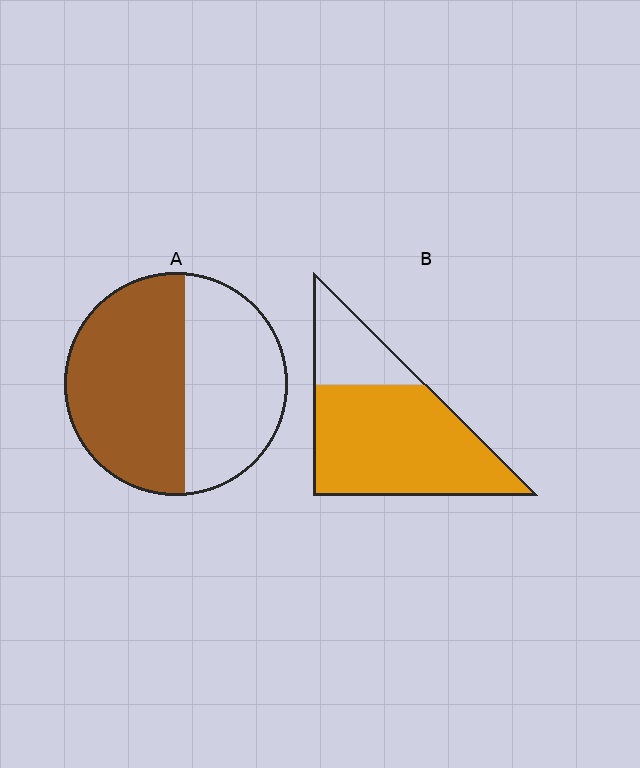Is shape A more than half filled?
Yes.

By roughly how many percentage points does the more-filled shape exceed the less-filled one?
By roughly 20 percentage points (B over A).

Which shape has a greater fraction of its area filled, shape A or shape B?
Shape B.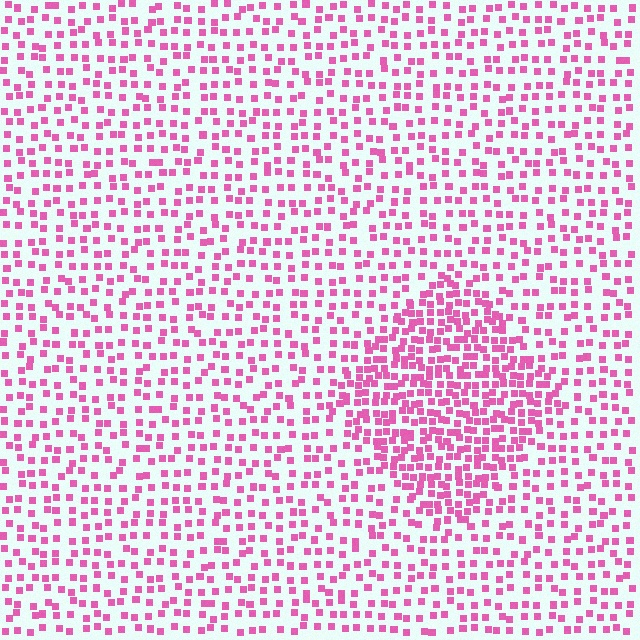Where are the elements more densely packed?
The elements are more densely packed inside the diamond boundary.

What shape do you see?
I see a diamond.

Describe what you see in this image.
The image contains small pink elements arranged at two different densities. A diamond-shaped region is visible where the elements are more densely packed than the surrounding area.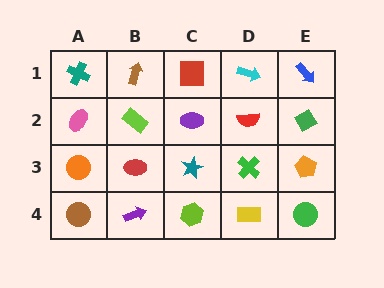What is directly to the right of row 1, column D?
A blue arrow.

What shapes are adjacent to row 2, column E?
A blue arrow (row 1, column E), an orange pentagon (row 3, column E), a red semicircle (row 2, column D).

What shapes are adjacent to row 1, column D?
A red semicircle (row 2, column D), a red square (row 1, column C), a blue arrow (row 1, column E).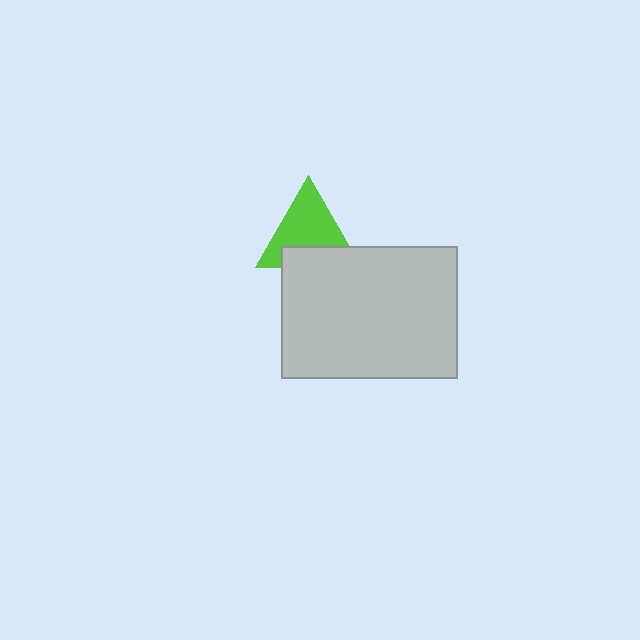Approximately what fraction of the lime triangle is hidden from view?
Roughly 33% of the lime triangle is hidden behind the light gray rectangle.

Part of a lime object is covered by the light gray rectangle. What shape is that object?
It is a triangle.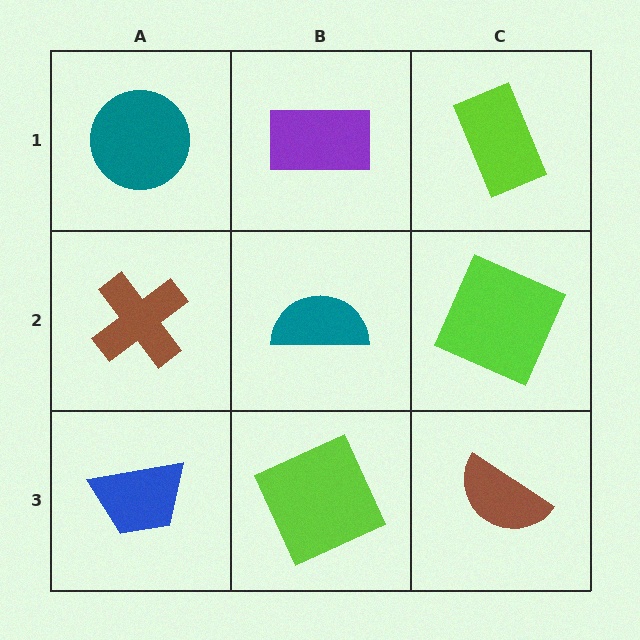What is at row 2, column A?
A brown cross.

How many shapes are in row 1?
3 shapes.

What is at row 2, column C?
A lime square.